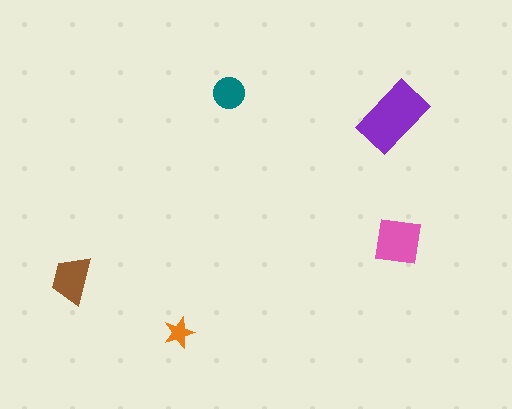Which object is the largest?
The purple rectangle.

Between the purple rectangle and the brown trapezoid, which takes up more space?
The purple rectangle.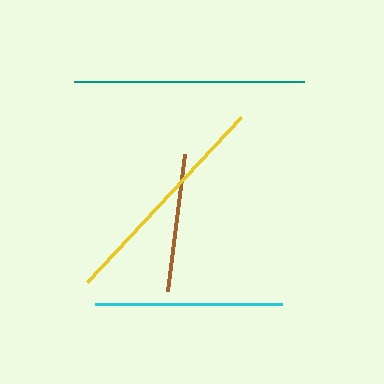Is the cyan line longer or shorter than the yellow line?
The yellow line is longer than the cyan line.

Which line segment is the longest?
The teal line is the longest at approximately 230 pixels.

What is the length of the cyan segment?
The cyan segment is approximately 188 pixels long.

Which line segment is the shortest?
The brown line is the shortest at approximately 138 pixels.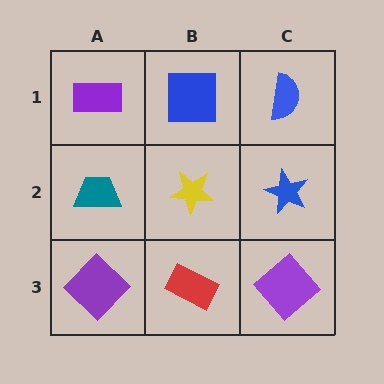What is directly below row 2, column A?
A purple diamond.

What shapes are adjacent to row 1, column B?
A yellow star (row 2, column B), a purple rectangle (row 1, column A), a blue semicircle (row 1, column C).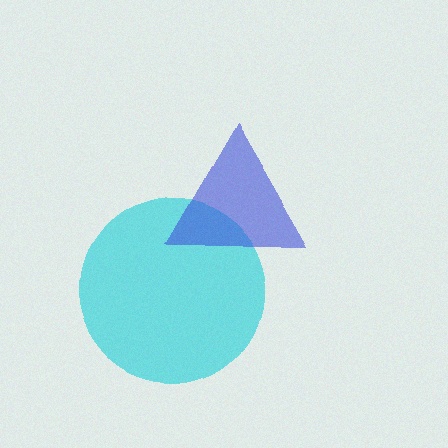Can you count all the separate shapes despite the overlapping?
Yes, there are 2 separate shapes.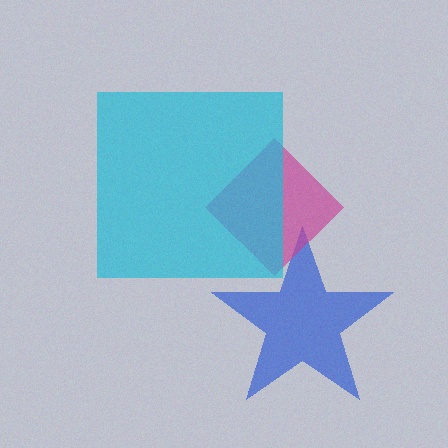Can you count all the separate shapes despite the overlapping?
Yes, there are 3 separate shapes.